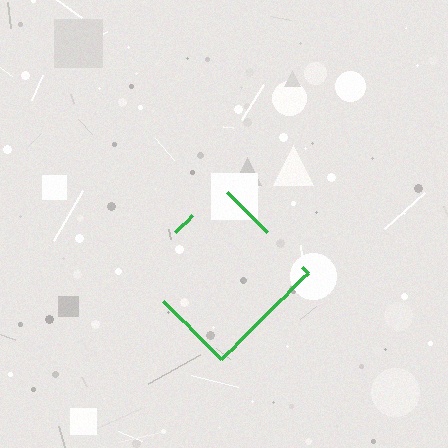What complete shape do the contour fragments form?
The contour fragments form a diamond.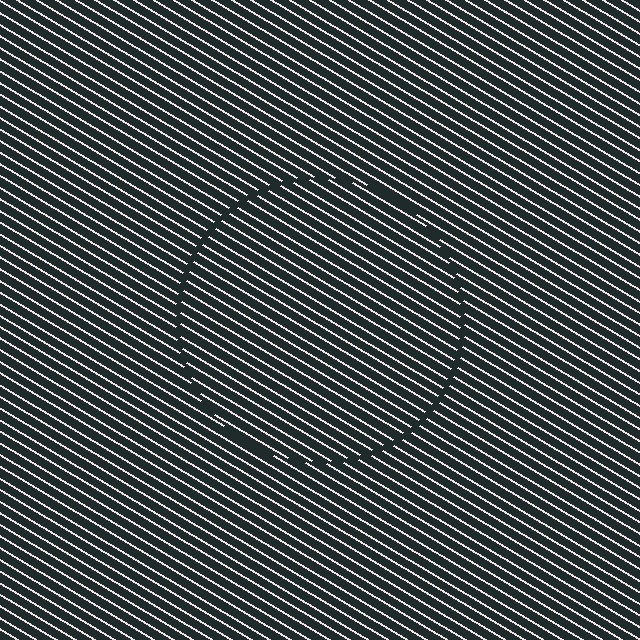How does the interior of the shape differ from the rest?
The interior of the shape contains the same grating, shifted by half a period — the contour is defined by the phase discontinuity where line-ends from the inner and outer gratings abut.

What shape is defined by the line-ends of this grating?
An illusory circle. The interior of the shape contains the same grating, shifted by half a period — the contour is defined by the phase discontinuity where line-ends from the inner and outer gratings abut.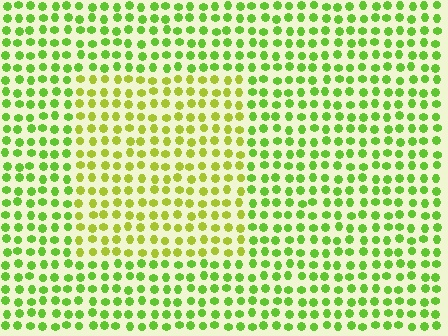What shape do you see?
I see a rectangle.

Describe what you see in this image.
The image is filled with small lime elements in a uniform arrangement. A rectangle-shaped region is visible where the elements are tinted to a slightly different hue, forming a subtle color boundary.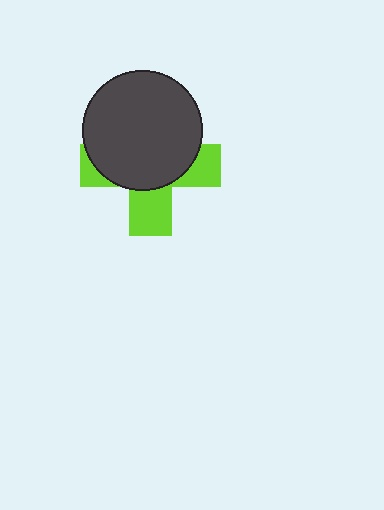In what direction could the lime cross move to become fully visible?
The lime cross could move down. That would shift it out from behind the dark gray circle entirely.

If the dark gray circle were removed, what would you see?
You would see the complete lime cross.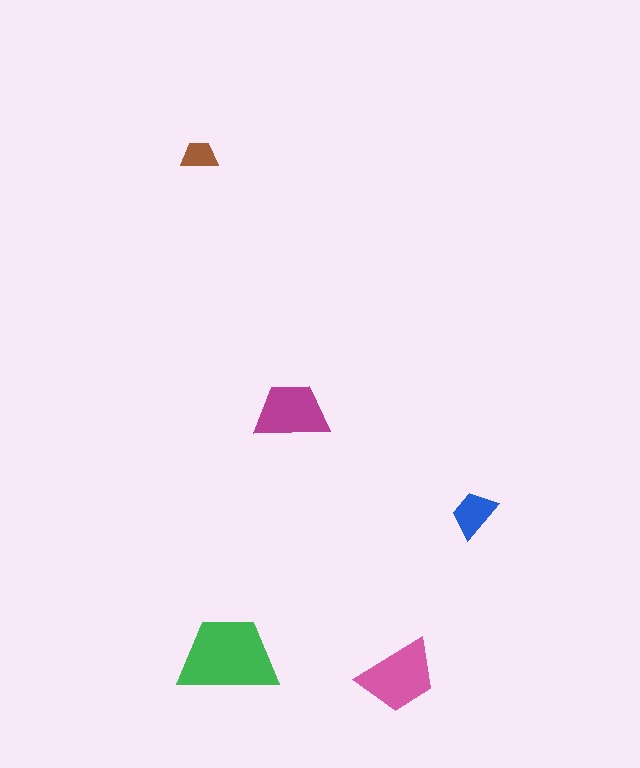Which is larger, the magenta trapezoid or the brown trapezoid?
The magenta one.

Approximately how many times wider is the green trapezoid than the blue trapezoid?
About 2 times wider.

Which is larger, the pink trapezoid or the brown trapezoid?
The pink one.